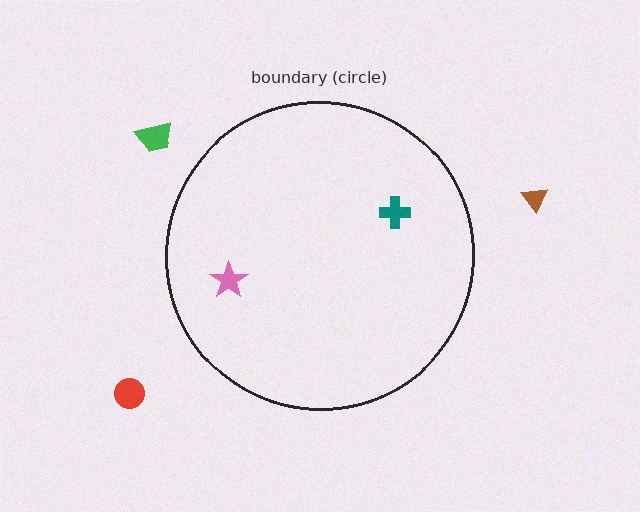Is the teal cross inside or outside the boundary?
Inside.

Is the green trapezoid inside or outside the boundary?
Outside.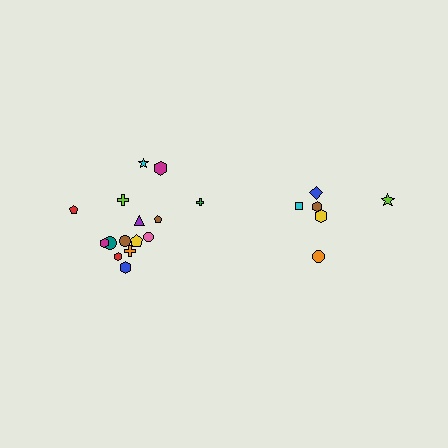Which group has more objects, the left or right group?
The left group.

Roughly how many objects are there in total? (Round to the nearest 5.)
Roughly 20 objects in total.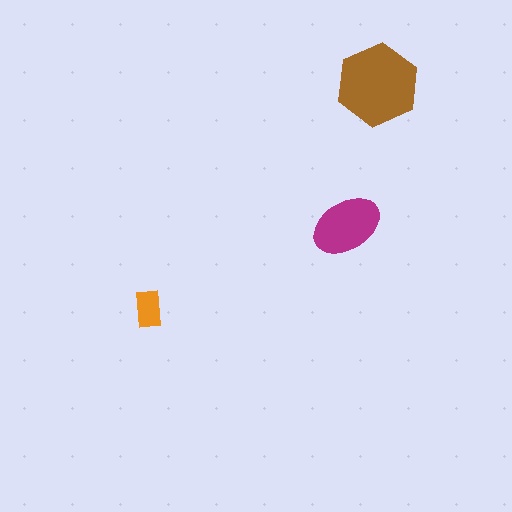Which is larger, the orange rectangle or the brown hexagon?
The brown hexagon.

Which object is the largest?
The brown hexagon.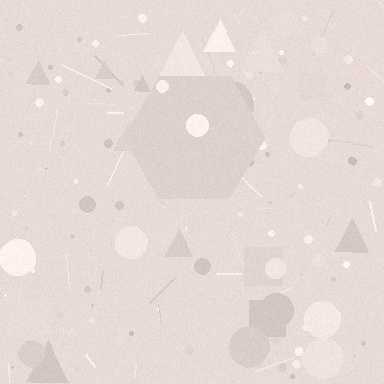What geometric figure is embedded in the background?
A hexagon is embedded in the background.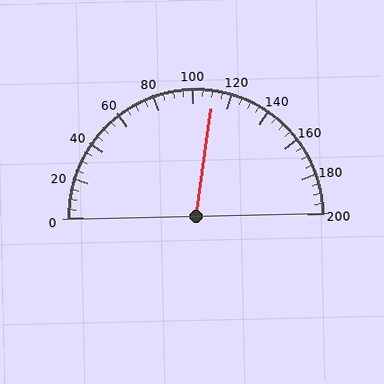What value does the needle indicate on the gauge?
The needle indicates approximately 110.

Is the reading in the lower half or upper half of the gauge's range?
The reading is in the upper half of the range (0 to 200).